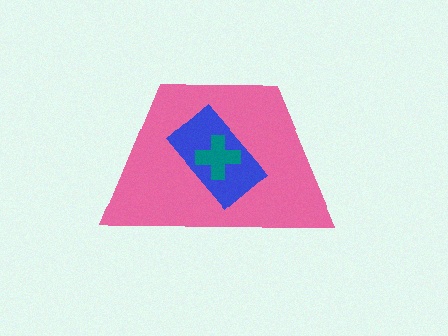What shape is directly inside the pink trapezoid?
The blue rectangle.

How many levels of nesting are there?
3.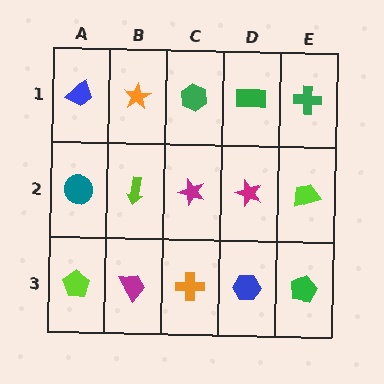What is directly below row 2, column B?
A magenta trapezoid.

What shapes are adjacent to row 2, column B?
An orange star (row 1, column B), a magenta trapezoid (row 3, column B), a teal circle (row 2, column A), a magenta star (row 2, column C).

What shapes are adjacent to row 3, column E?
A lime trapezoid (row 2, column E), a blue hexagon (row 3, column D).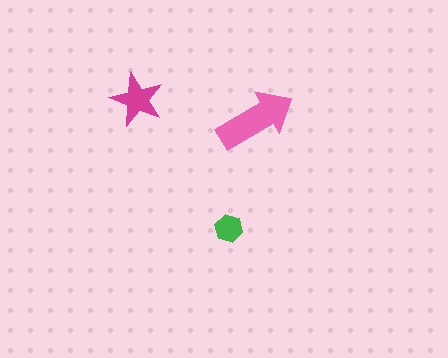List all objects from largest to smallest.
The pink arrow, the magenta star, the green hexagon.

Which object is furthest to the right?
The pink arrow is rightmost.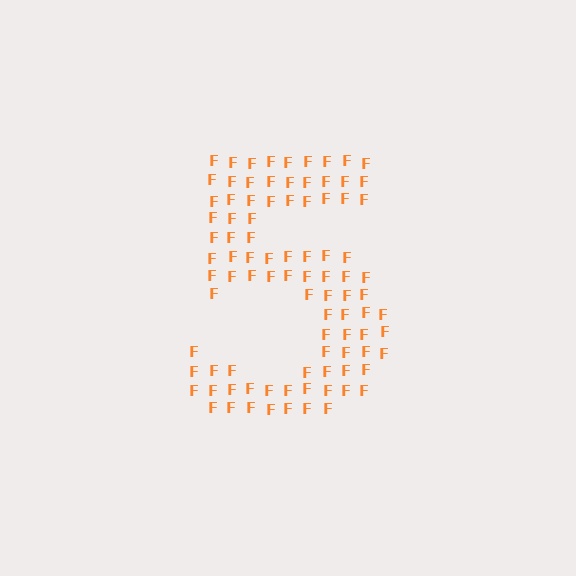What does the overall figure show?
The overall figure shows the digit 5.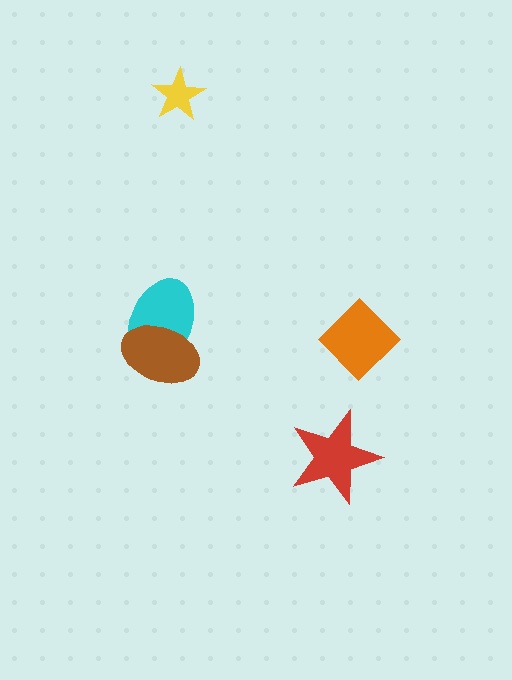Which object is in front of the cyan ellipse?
The brown ellipse is in front of the cyan ellipse.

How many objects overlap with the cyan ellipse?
1 object overlaps with the cyan ellipse.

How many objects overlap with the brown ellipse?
1 object overlaps with the brown ellipse.